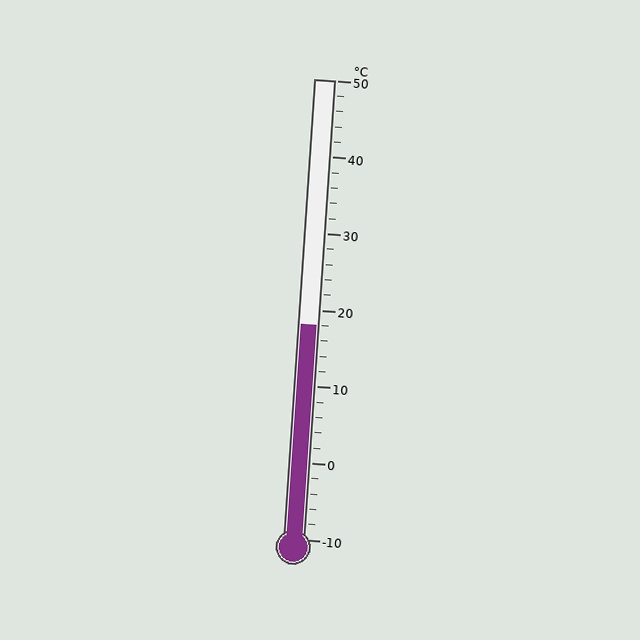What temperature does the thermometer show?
The thermometer shows approximately 18°C.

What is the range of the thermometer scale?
The thermometer scale ranges from -10°C to 50°C.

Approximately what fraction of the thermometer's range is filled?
The thermometer is filled to approximately 45% of its range.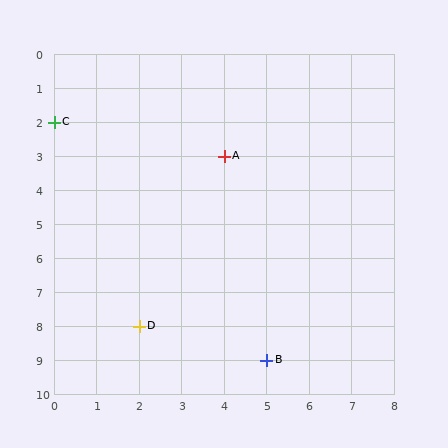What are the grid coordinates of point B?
Point B is at grid coordinates (5, 9).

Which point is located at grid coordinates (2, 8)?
Point D is at (2, 8).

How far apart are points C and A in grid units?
Points C and A are 4 columns and 1 row apart (about 4.1 grid units diagonally).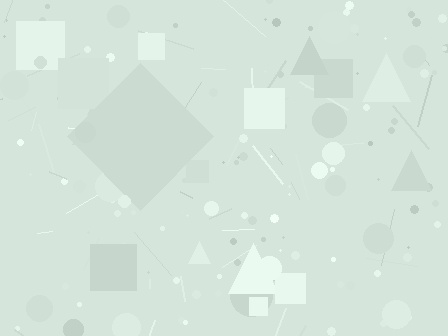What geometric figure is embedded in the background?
A diamond is embedded in the background.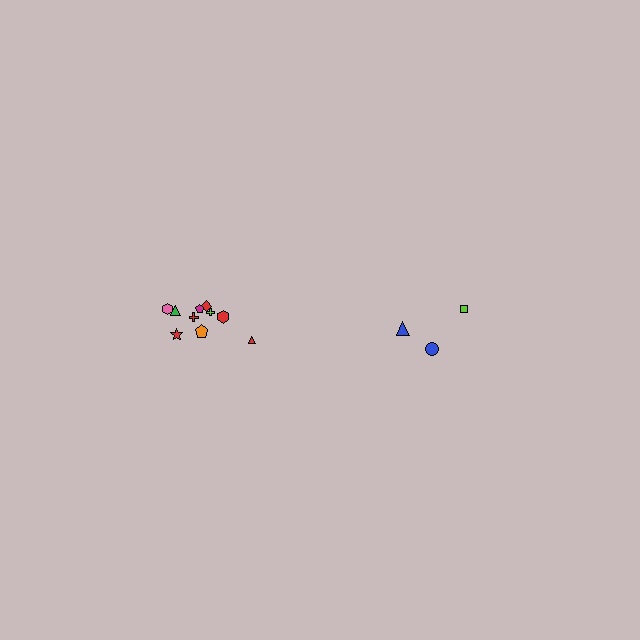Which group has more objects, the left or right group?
The left group.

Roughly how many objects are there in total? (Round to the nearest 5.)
Roughly 15 objects in total.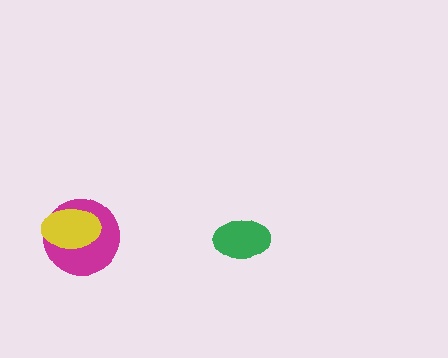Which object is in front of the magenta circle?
The yellow ellipse is in front of the magenta circle.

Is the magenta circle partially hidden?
Yes, it is partially covered by another shape.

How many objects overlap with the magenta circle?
1 object overlaps with the magenta circle.